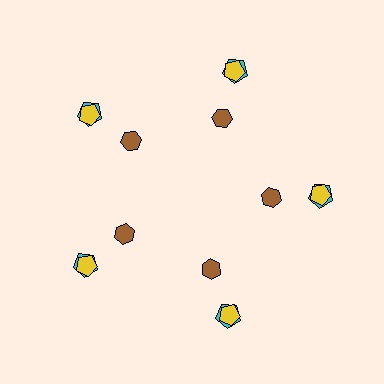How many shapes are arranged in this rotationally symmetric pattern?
There are 15 shapes, arranged in 5 groups of 3.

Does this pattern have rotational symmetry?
Yes, this pattern has 5-fold rotational symmetry. It looks the same after rotating 72 degrees around the center.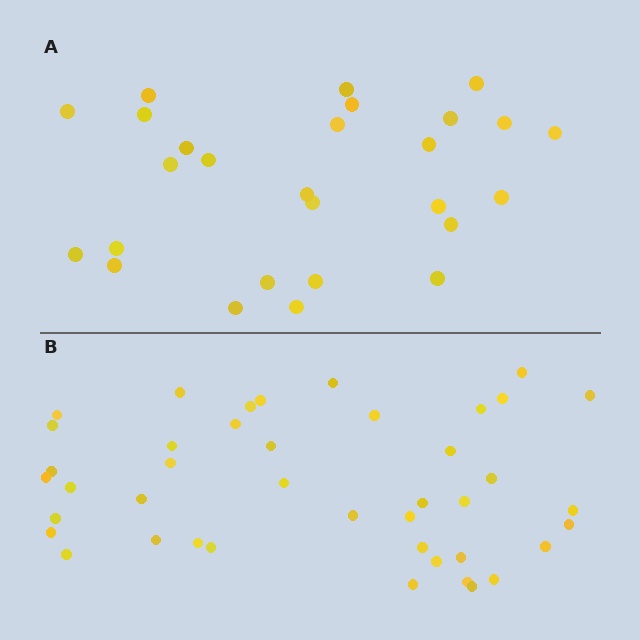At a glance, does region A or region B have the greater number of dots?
Region B (the bottom region) has more dots.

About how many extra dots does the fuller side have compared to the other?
Region B has approximately 15 more dots than region A.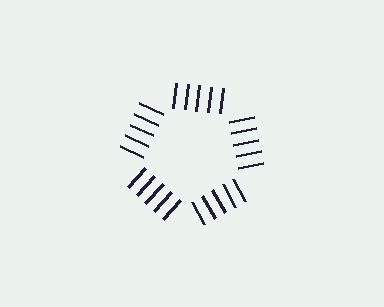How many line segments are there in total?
25 — 5 along each of the 5 edges.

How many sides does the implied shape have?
5 sides — the line-ends trace a pentagon.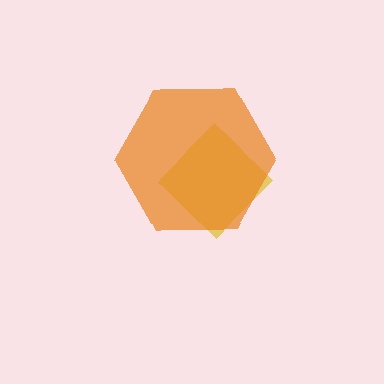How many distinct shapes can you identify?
There are 2 distinct shapes: a yellow diamond, an orange hexagon.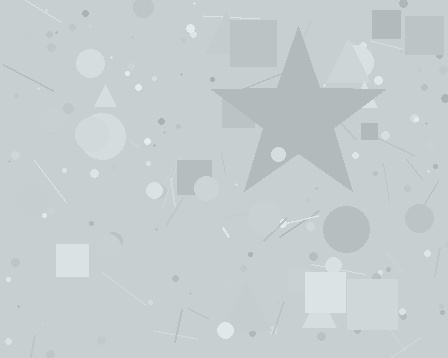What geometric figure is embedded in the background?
A star is embedded in the background.